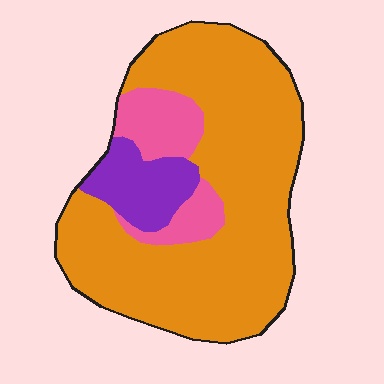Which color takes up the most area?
Orange, at roughly 75%.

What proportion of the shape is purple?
Purple covers roughly 10% of the shape.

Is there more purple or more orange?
Orange.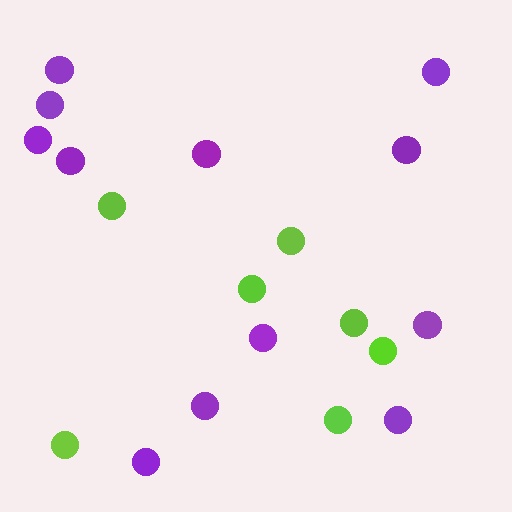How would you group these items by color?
There are 2 groups: one group of purple circles (12) and one group of lime circles (7).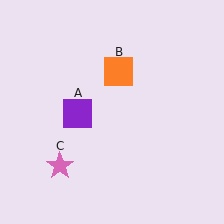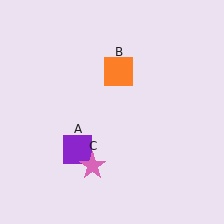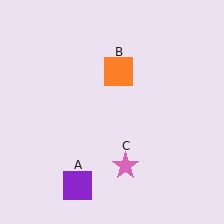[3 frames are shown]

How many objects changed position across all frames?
2 objects changed position: purple square (object A), pink star (object C).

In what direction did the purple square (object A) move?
The purple square (object A) moved down.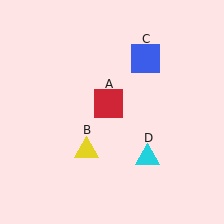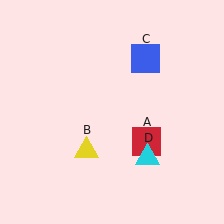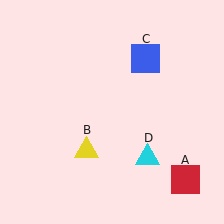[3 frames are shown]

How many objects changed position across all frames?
1 object changed position: red square (object A).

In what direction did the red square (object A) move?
The red square (object A) moved down and to the right.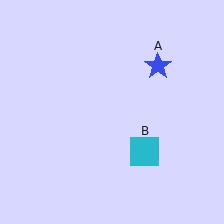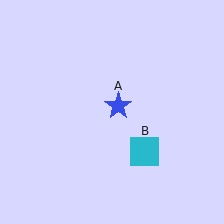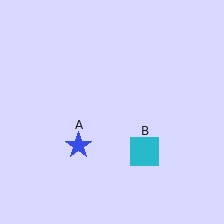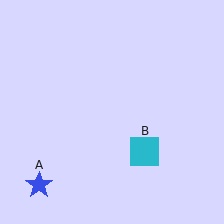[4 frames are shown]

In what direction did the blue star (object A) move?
The blue star (object A) moved down and to the left.